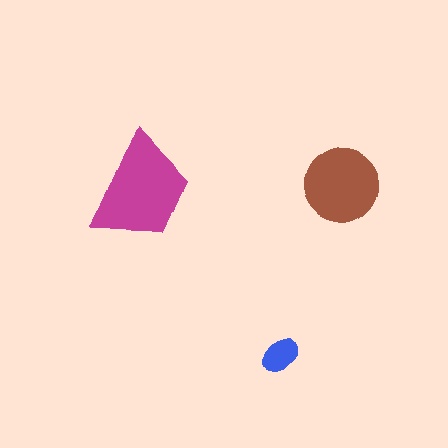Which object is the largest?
The magenta trapezoid.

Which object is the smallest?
The blue ellipse.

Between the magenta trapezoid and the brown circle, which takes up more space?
The magenta trapezoid.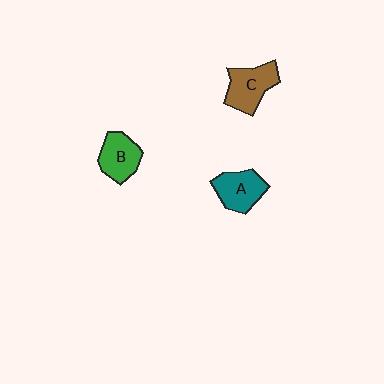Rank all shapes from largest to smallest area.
From largest to smallest: C (brown), A (teal), B (green).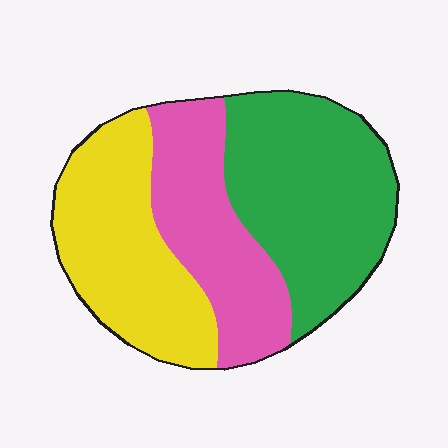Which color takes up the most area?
Green, at roughly 40%.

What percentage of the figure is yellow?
Yellow takes up about one third (1/3) of the figure.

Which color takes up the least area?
Pink, at roughly 30%.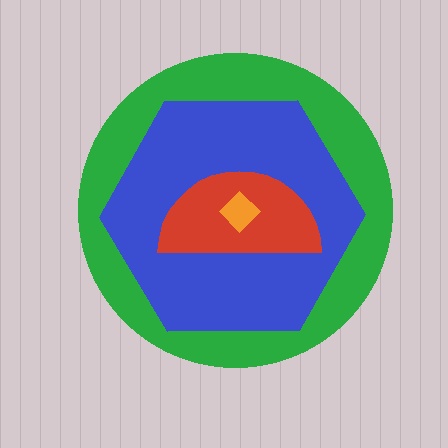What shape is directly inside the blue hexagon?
The red semicircle.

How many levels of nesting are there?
4.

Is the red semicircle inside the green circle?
Yes.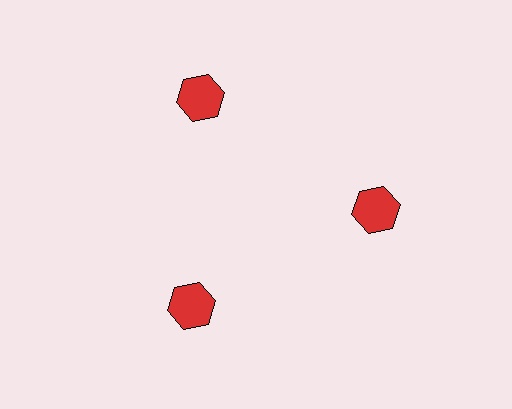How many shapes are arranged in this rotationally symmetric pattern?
There are 3 shapes, arranged in 3 groups of 1.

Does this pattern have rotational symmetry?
Yes, this pattern has 3-fold rotational symmetry. It looks the same after rotating 120 degrees around the center.